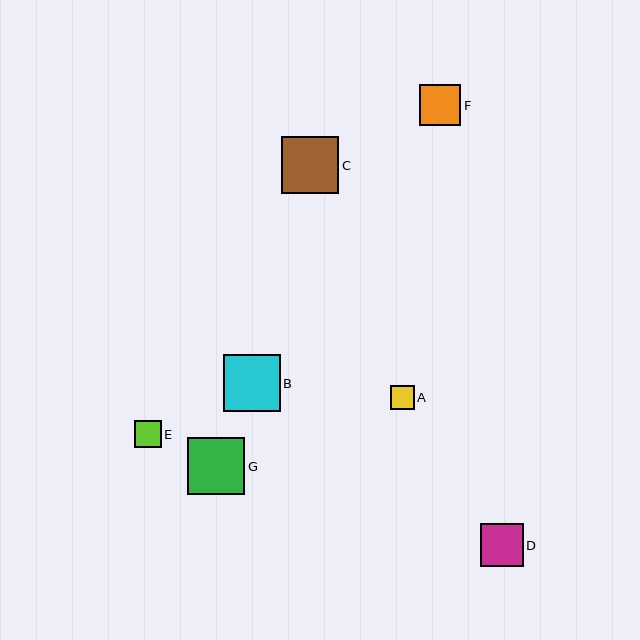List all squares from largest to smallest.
From largest to smallest: B, C, G, D, F, E, A.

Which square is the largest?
Square B is the largest with a size of approximately 57 pixels.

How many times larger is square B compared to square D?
Square B is approximately 1.3 times the size of square D.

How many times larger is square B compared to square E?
Square B is approximately 2.1 times the size of square E.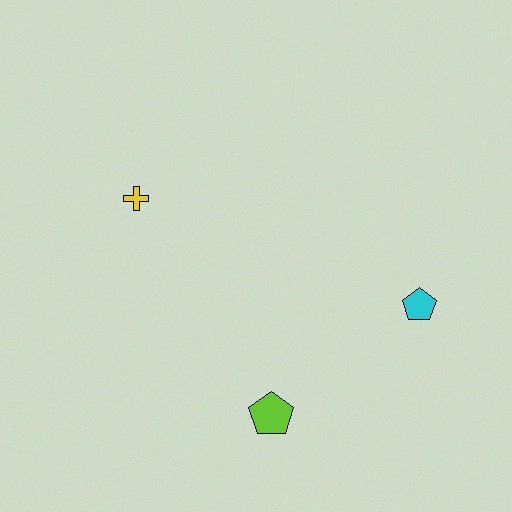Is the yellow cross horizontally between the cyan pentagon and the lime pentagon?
No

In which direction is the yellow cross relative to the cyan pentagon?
The yellow cross is to the left of the cyan pentagon.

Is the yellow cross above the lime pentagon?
Yes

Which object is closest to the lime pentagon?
The cyan pentagon is closest to the lime pentagon.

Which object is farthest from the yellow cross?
The cyan pentagon is farthest from the yellow cross.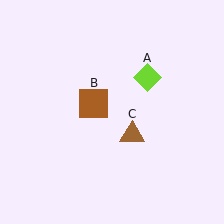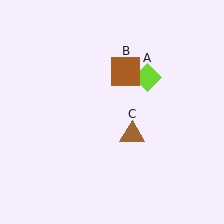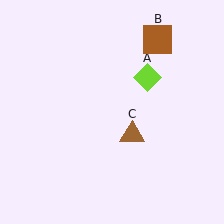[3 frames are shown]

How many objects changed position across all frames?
1 object changed position: brown square (object B).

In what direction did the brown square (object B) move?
The brown square (object B) moved up and to the right.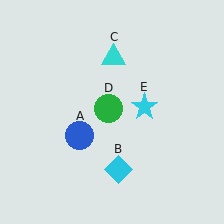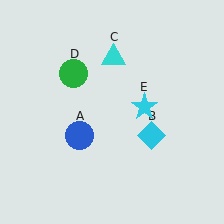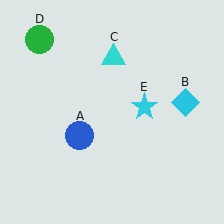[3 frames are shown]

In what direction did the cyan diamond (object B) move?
The cyan diamond (object B) moved up and to the right.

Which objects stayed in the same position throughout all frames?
Blue circle (object A) and cyan triangle (object C) and cyan star (object E) remained stationary.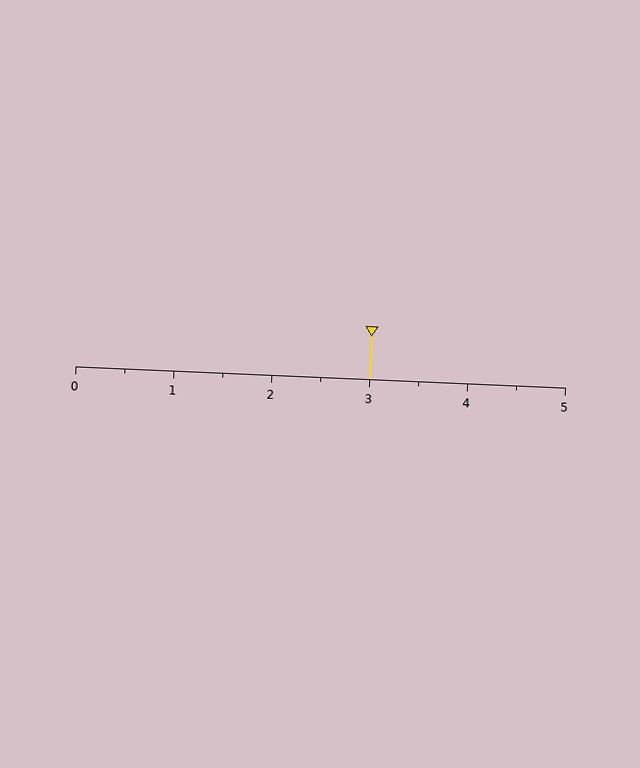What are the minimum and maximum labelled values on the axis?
The axis runs from 0 to 5.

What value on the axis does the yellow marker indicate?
The marker indicates approximately 3.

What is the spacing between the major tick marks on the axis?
The major ticks are spaced 1 apart.